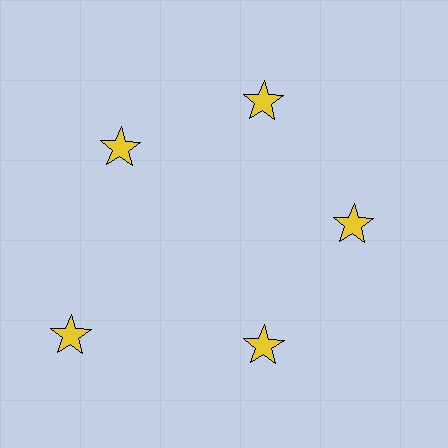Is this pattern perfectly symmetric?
No. The 5 yellow stars are arranged in a ring, but one element near the 8 o'clock position is pushed outward from the center, breaking the 5-fold rotational symmetry.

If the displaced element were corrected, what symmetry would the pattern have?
It would have 5-fold rotational symmetry — the pattern would map onto itself every 72 degrees.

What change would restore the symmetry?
The symmetry would be restored by moving it inward, back onto the ring so that all 5 stars sit at equal angles and equal distance from the center.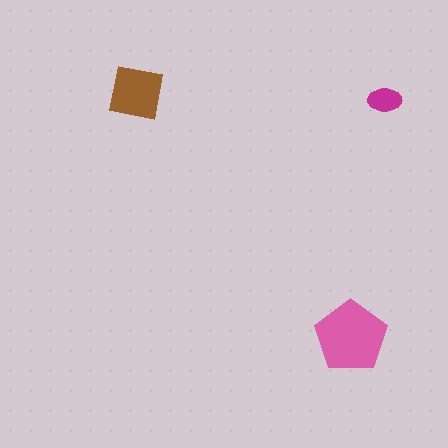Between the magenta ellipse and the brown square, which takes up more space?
The brown square.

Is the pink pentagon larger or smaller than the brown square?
Larger.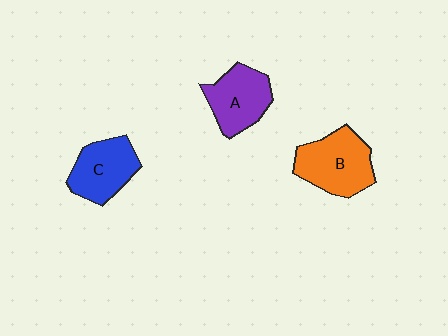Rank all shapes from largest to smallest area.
From largest to smallest: B (orange), A (purple), C (blue).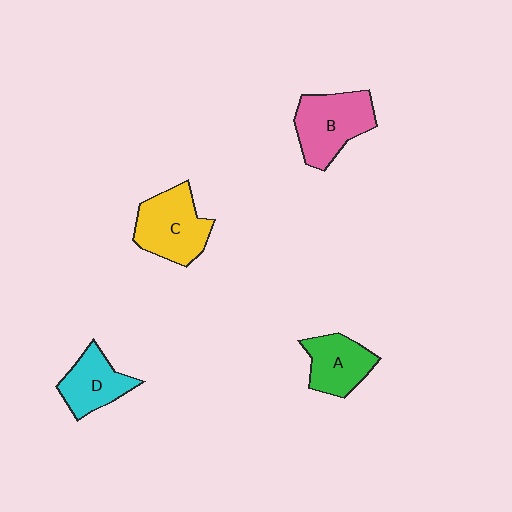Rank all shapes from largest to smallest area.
From largest to smallest: B (pink), C (yellow), A (green), D (cyan).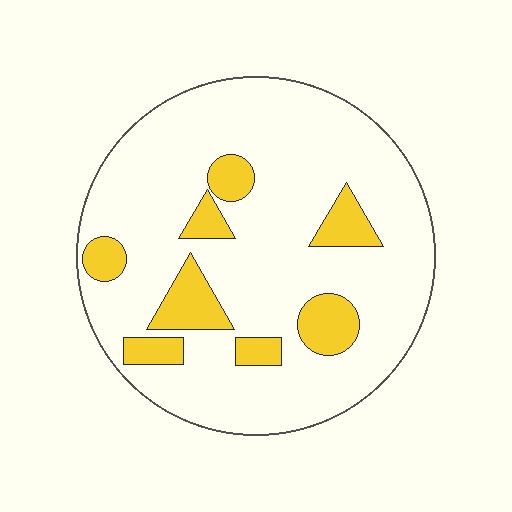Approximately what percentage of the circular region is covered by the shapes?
Approximately 15%.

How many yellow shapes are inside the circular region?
8.